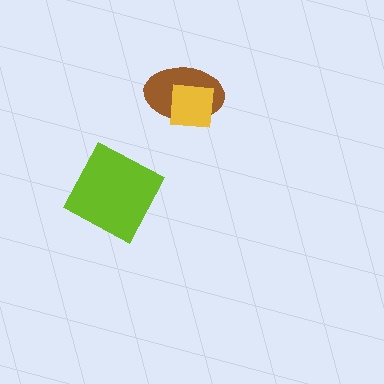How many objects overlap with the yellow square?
1 object overlaps with the yellow square.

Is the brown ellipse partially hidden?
Yes, it is partially covered by another shape.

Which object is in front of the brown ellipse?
The yellow square is in front of the brown ellipse.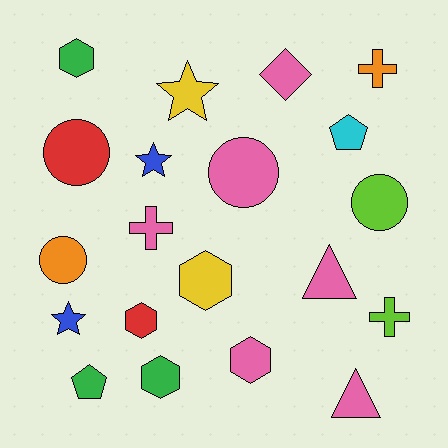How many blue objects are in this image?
There are 2 blue objects.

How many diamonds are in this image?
There is 1 diamond.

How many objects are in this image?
There are 20 objects.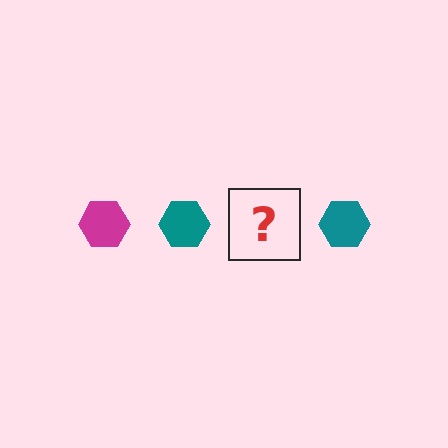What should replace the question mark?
The question mark should be replaced with a magenta hexagon.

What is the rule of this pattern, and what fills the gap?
The rule is that the pattern cycles through magenta, teal hexagons. The gap should be filled with a magenta hexagon.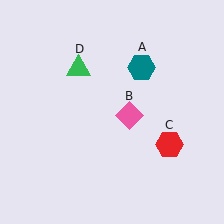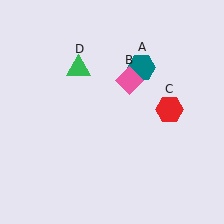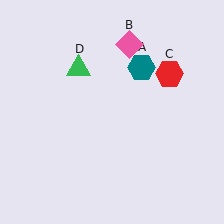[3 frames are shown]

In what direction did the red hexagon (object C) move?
The red hexagon (object C) moved up.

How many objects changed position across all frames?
2 objects changed position: pink diamond (object B), red hexagon (object C).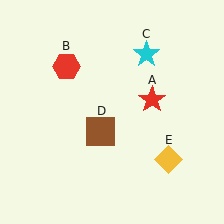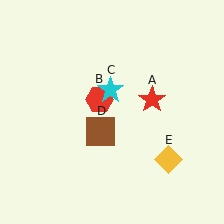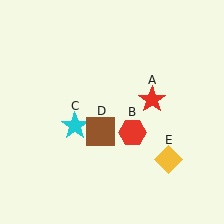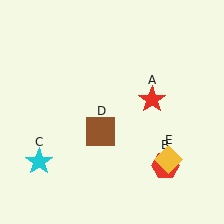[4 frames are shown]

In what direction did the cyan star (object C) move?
The cyan star (object C) moved down and to the left.